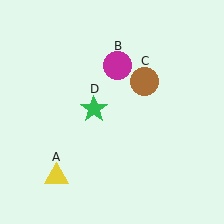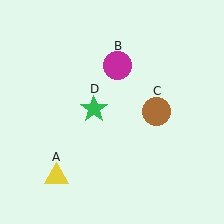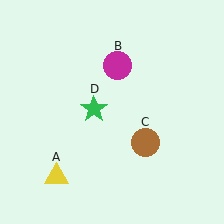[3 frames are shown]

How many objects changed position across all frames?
1 object changed position: brown circle (object C).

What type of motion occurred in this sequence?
The brown circle (object C) rotated clockwise around the center of the scene.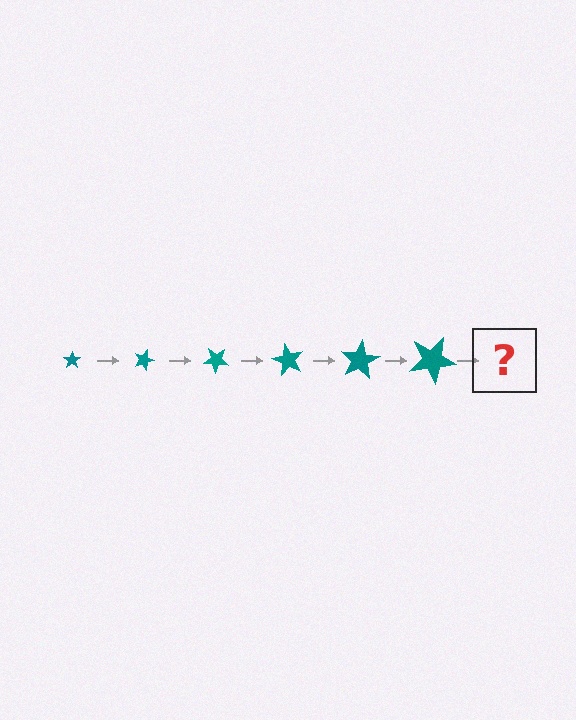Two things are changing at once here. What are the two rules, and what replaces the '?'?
The two rules are that the star grows larger each step and it rotates 20 degrees each step. The '?' should be a star, larger than the previous one and rotated 120 degrees from the start.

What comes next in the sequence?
The next element should be a star, larger than the previous one and rotated 120 degrees from the start.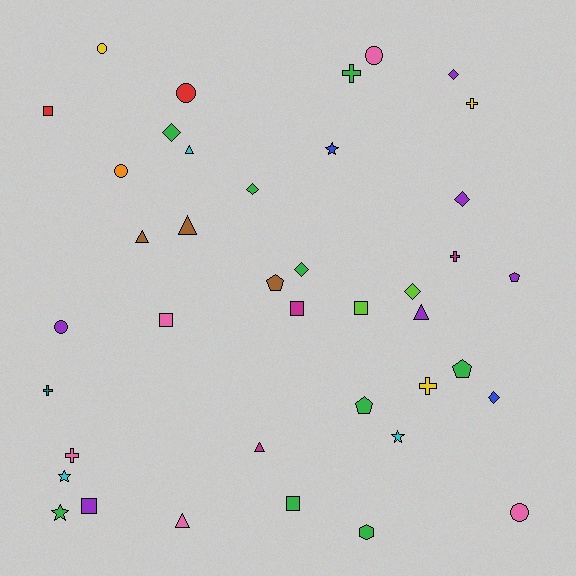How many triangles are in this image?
There are 6 triangles.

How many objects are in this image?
There are 40 objects.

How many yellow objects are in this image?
There are 3 yellow objects.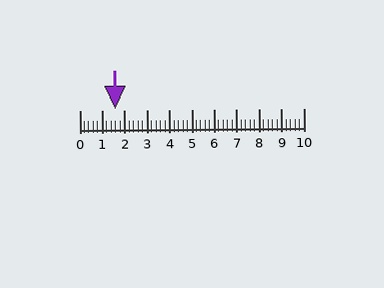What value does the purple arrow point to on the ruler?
The purple arrow points to approximately 1.6.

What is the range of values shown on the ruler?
The ruler shows values from 0 to 10.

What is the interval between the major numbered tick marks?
The major tick marks are spaced 1 units apart.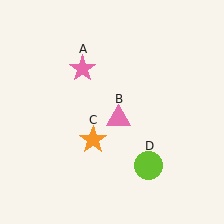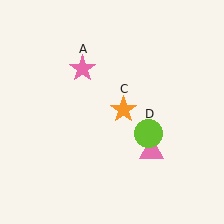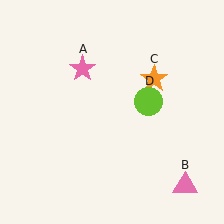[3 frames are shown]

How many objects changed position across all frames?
3 objects changed position: pink triangle (object B), orange star (object C), lime circle (object D).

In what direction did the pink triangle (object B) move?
The pink triangle (object B) moved down and to the right.